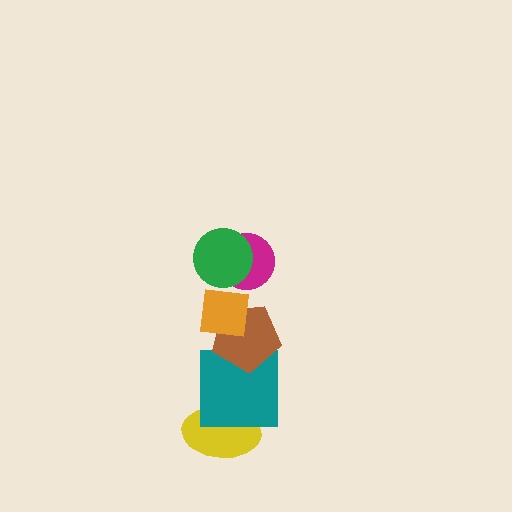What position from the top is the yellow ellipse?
The yellow ellipse is 6th from the top.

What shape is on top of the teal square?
The brown pentagon is on top of the teal square.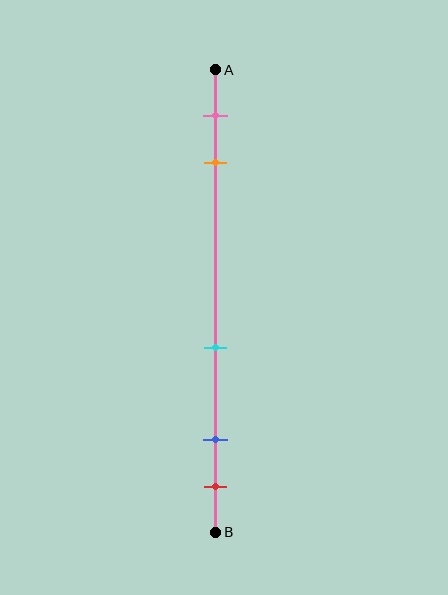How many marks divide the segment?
There are 5 marks dividing the segment.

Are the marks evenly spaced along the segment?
No, the marks are not evenly spaced.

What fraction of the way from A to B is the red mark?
The red mark is approximately 90% (0.9) of the way from A to B.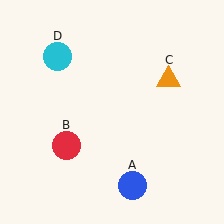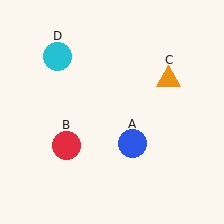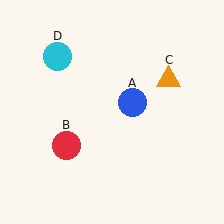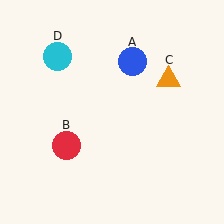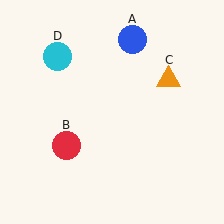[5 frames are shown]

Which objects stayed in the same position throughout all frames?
Red circle (object B) and orange triangle (object C) and cyan circle (object D) remained stationary.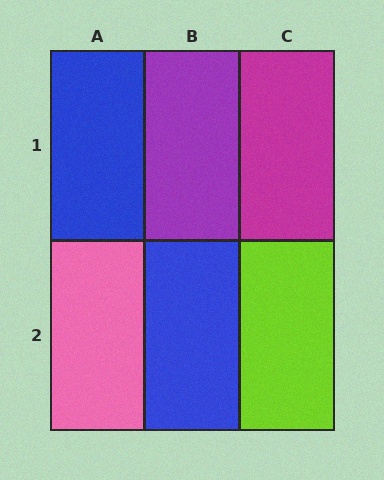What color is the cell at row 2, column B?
Blue.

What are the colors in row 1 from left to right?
Blue, purple, magenta.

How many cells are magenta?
1 cell is magenta.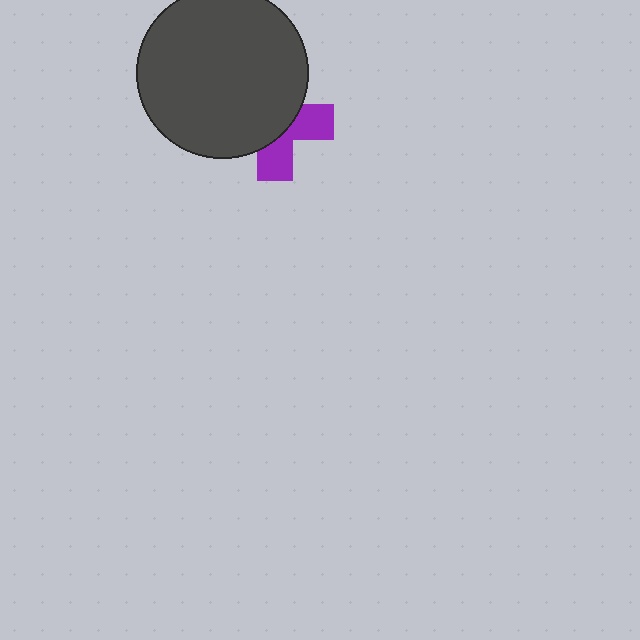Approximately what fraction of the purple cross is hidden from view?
Roughly 60% of the purple cross is hidden behind the dark gray circle.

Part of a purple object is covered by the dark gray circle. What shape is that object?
It is a cross.